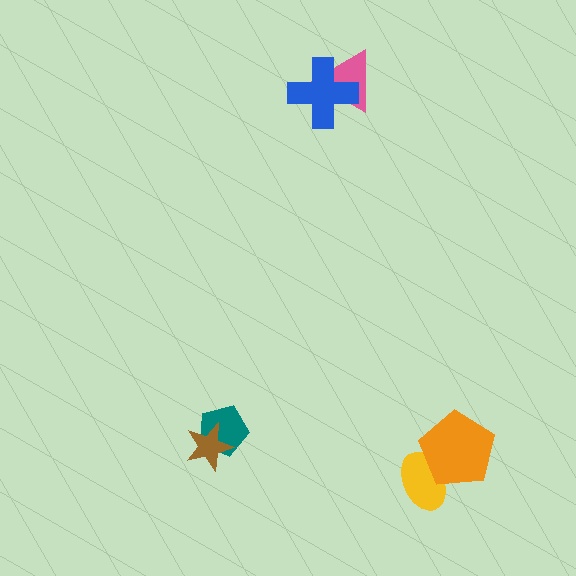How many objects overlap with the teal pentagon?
1 object overlaps with the teal pentagon.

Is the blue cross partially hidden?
No, no other shape covers it.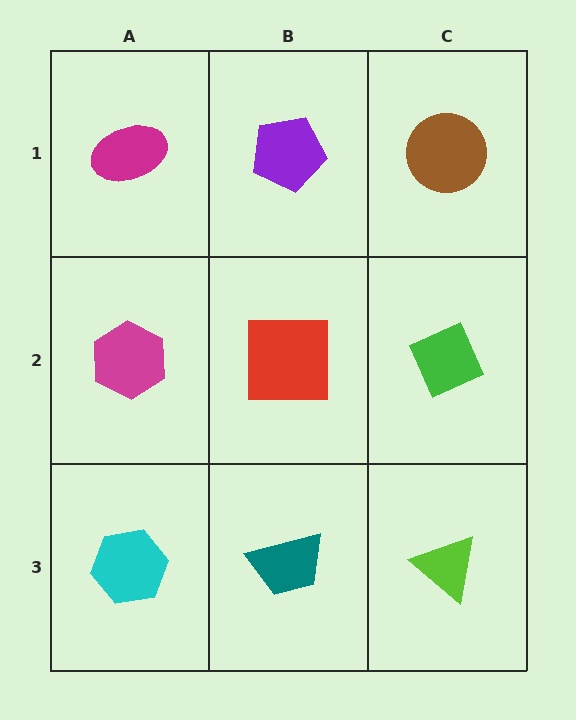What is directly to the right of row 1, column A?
A purple pentagon.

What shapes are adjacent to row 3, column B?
A red square (row 2, column B), a cyan hexagon (row 3, column A), a lime triangle (row 3, column C).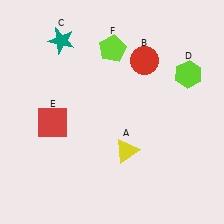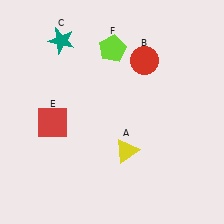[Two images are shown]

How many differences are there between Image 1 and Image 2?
There is 1 difference between the two images.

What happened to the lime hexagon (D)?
The lime hexagon (D) was removed in Image 2. It was in the top-right area of Image 1.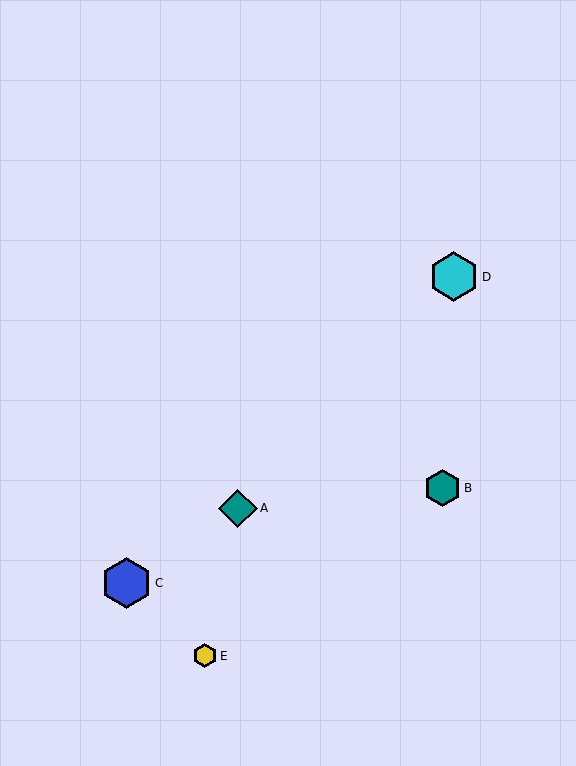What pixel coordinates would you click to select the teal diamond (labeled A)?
Click at (238, 508) to select the teal diamond A.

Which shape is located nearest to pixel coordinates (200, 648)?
The yellow hexagon (labeled E) at (205, 656) is nearest to that location.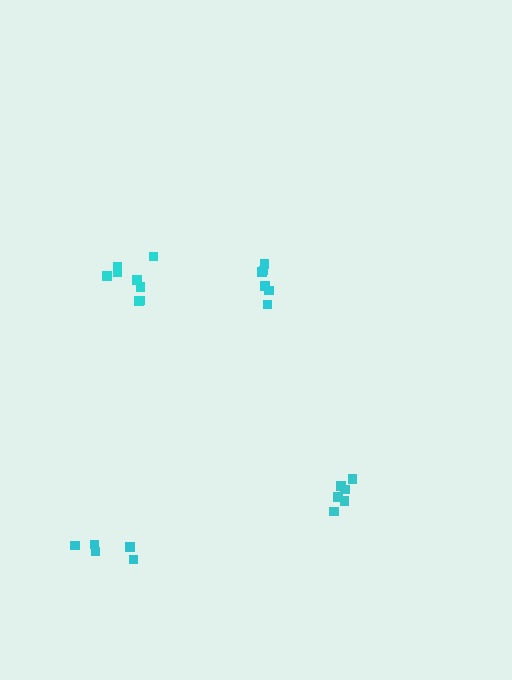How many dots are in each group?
Group 1: 6 dots, Group 2: 5 dots, Group 3: 6 dots, Group 4: 8 dots (25 total).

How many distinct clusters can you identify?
There are 4 distinct clusters.